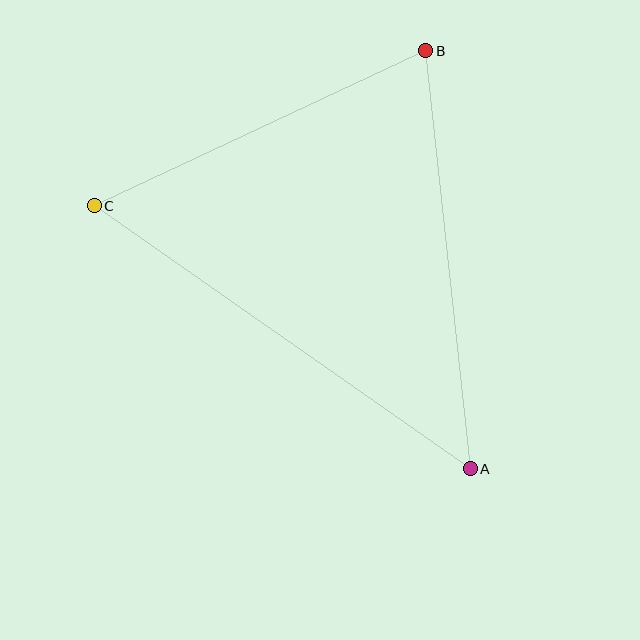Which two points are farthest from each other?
Points A and C are farthest from each other.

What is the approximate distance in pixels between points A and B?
The distance between A and B is approximately 420 pixels.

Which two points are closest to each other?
Points B and C are closest to each other.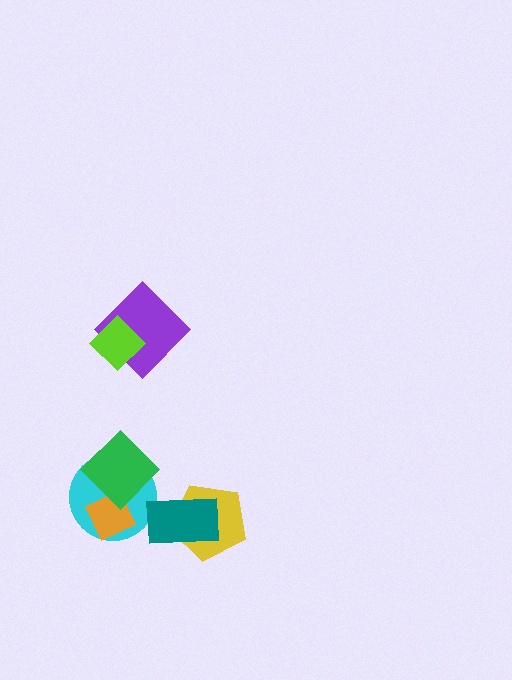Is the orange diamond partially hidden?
Yes, it is partially covered by another shape.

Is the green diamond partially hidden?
No, no other shape covers it.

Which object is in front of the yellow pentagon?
The teal rectangle is in front of the yellow pentagon.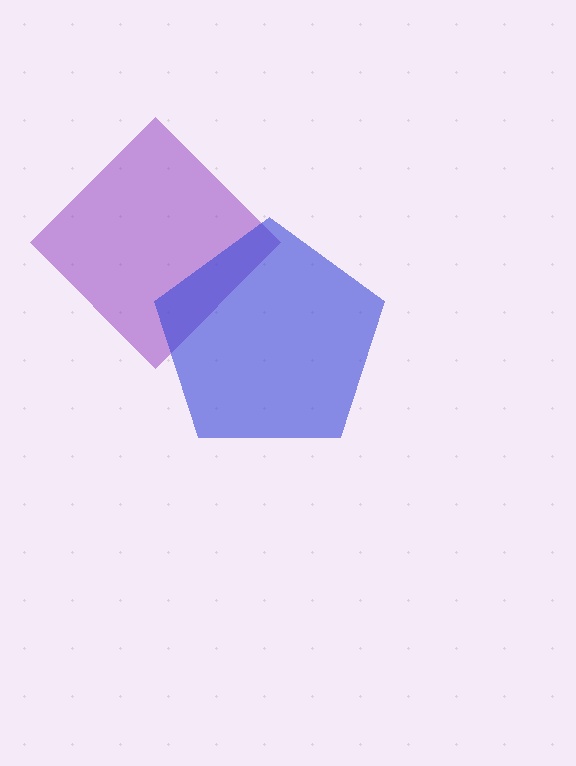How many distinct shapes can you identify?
There are 2 distinct shapes: a purple diamond, a blue pentagon.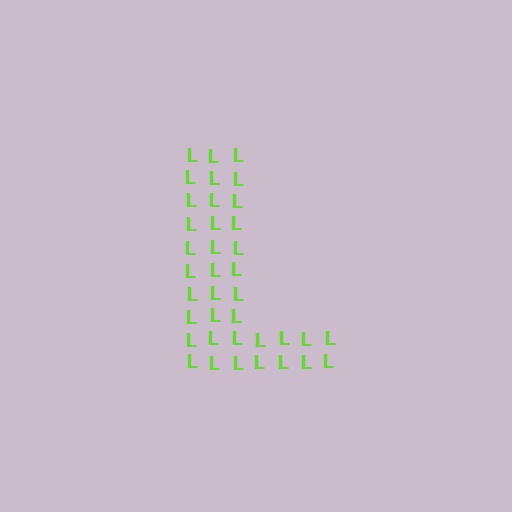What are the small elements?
The small elements are letter L's.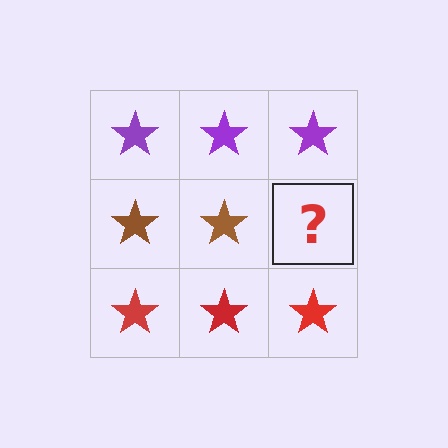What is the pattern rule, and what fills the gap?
The rule is that each row has a consistent color. The gap should be filled with a brown star.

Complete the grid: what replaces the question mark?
The question mark should be replaced with a brown star.